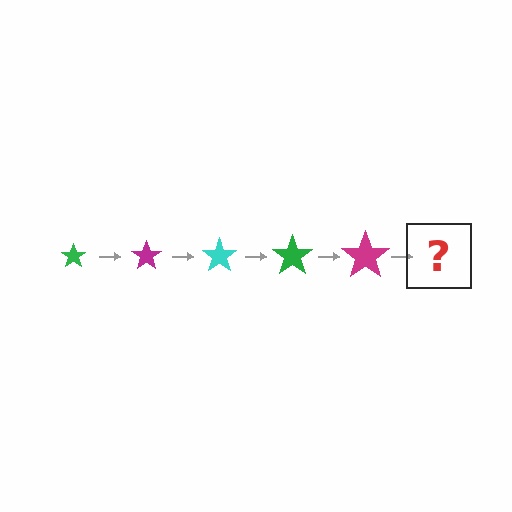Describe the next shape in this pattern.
It should be a cyan star, larger than the previous one.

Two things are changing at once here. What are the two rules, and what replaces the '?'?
The two rules are that the star grows larger each step and the color cycles through green, magenta, and cyan. The '?' should be a cyan star, larger than the previous one.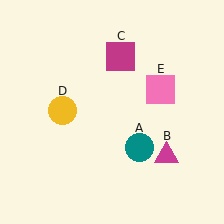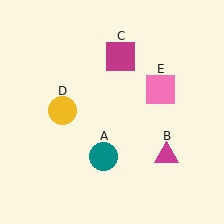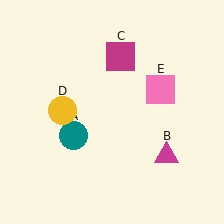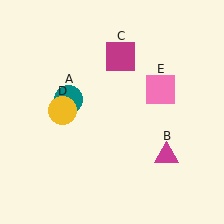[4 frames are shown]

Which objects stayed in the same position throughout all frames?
Magenta triangle (object B) and magenta square (object C) and yellow circle (object D) and pink square (object E) remained stationary.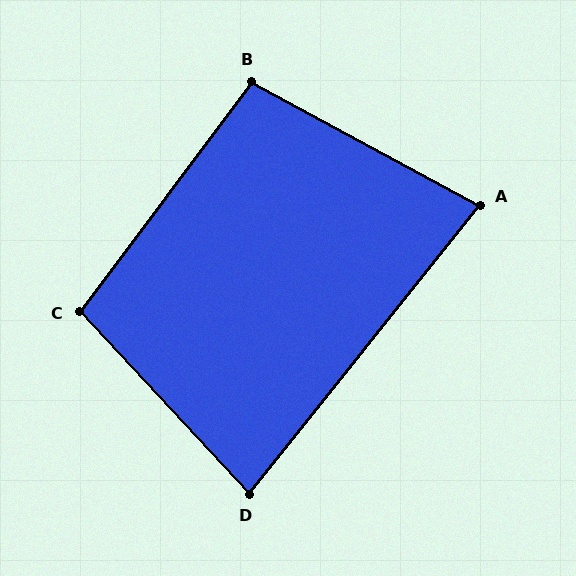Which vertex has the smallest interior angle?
A, at approximately 80 degrees.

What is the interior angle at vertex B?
Approximately 98 degrees (obtuse).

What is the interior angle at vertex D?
Approximately 82 degrees (acute).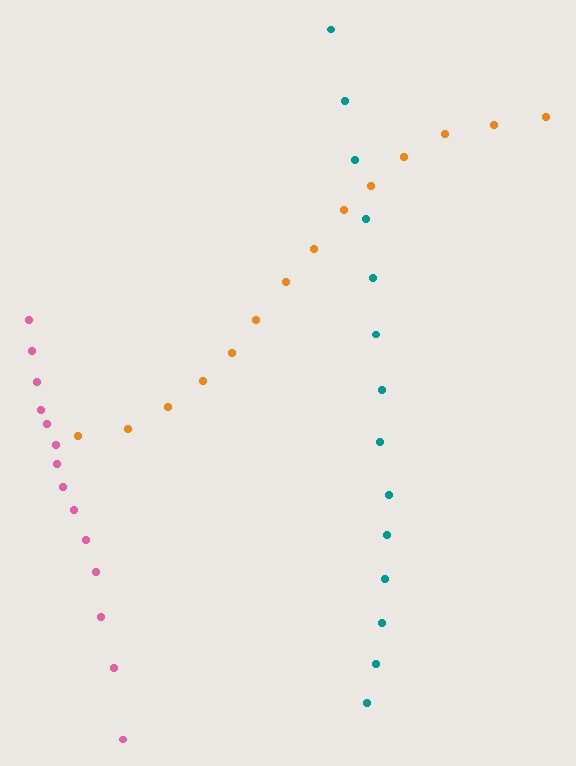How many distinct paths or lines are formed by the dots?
There are 3 distinct paths.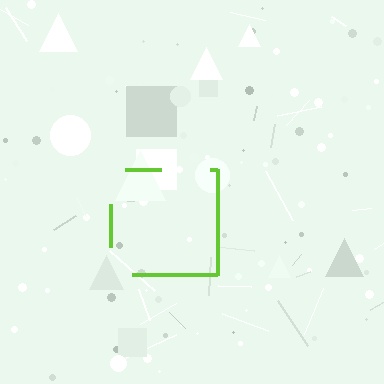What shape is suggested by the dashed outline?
The dashed outline suggests a square.